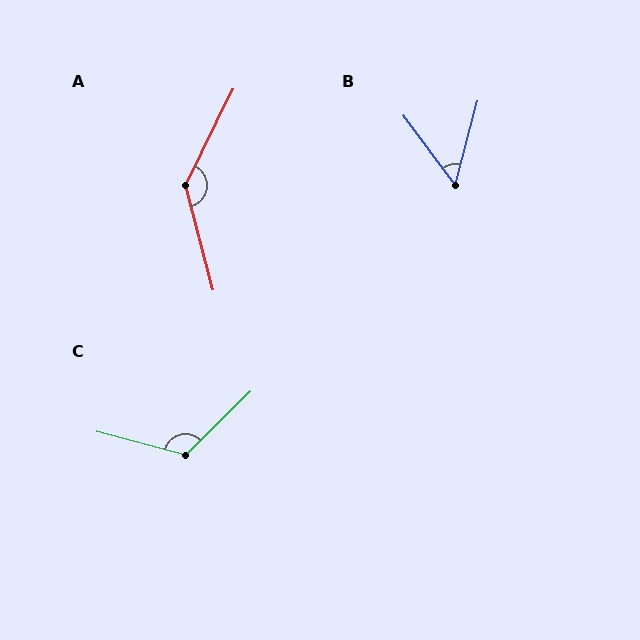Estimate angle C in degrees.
Approximately 121 degrees.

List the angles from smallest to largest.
B (52°), C (121°), A (139°).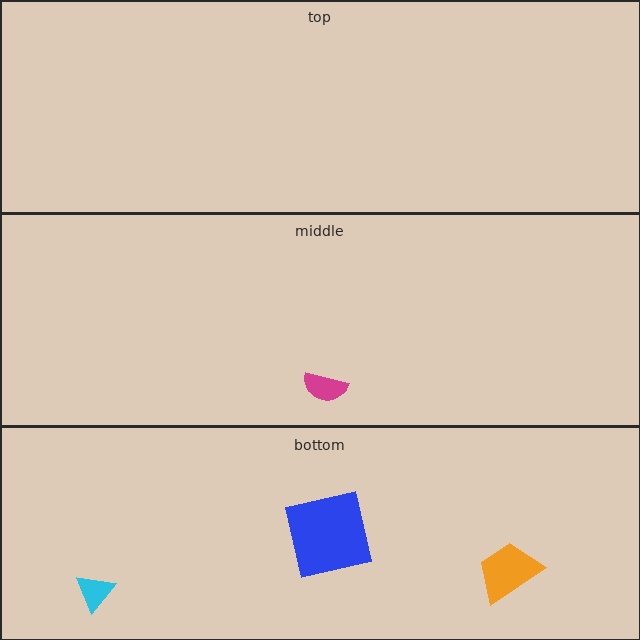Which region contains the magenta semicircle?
The middle region.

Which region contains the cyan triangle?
The bottom region.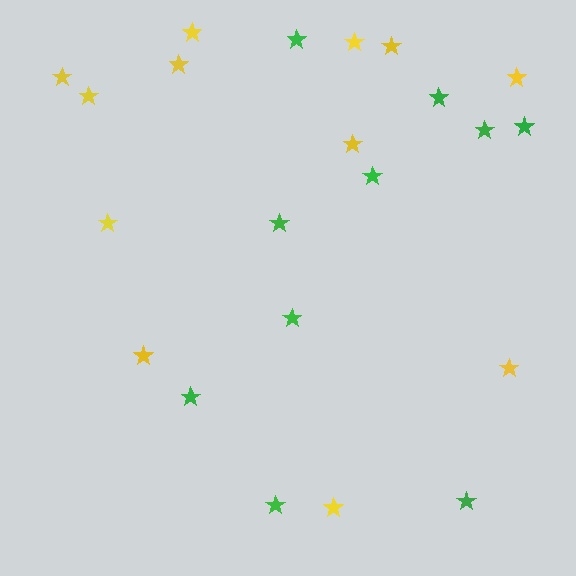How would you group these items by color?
There are 2 groups: one group of yellow stars (12) and one group of green stars (10).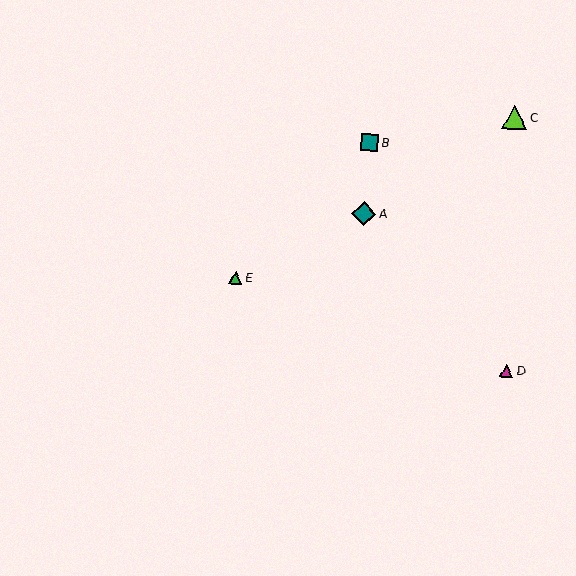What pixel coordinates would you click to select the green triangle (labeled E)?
Click at (236, 278) to select the green triangle E.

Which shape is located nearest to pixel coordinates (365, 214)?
The teal diamond (labeled A) at (364, 214) is nearest to that location.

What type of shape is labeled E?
Shape E is a green triangle.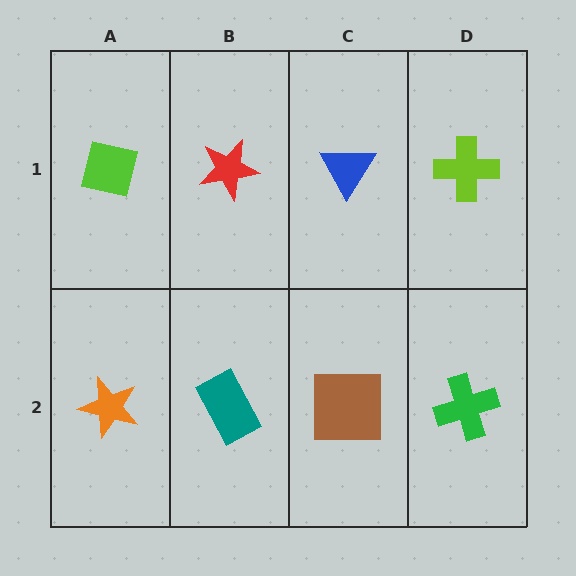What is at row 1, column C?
A blue triangle.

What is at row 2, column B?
A teal rectangle.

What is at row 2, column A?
An orange star.